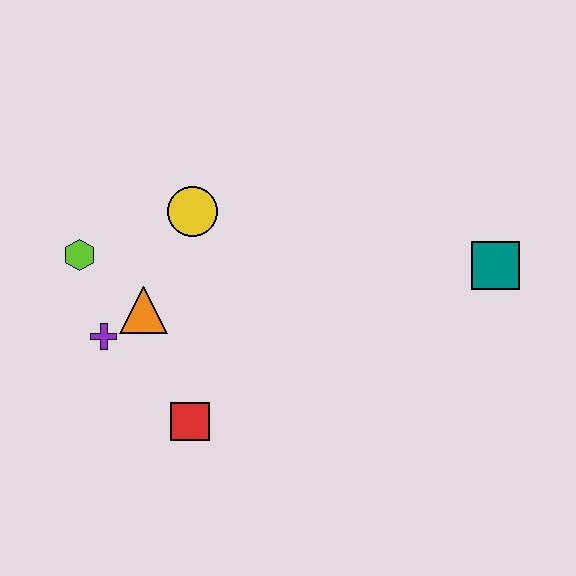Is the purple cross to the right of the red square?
No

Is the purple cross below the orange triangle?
Yes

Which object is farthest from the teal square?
The lime hexagon is farthest from the teal square.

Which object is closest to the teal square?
The yellow circle is closest to the teal square.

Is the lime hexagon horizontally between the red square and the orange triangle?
No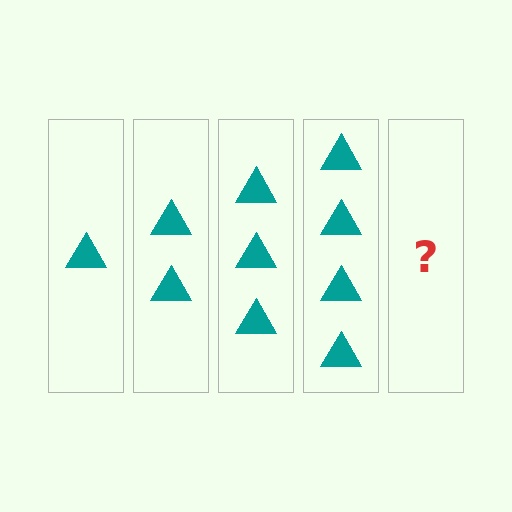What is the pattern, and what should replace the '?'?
The pattern is that each step adds one more triangle. The '?' should be 5 triangles.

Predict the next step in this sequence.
The next step is 5 triangles.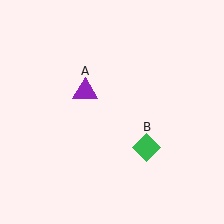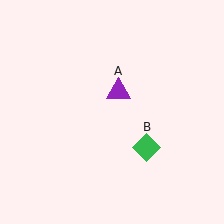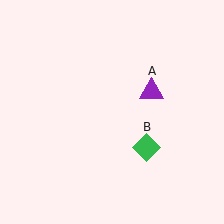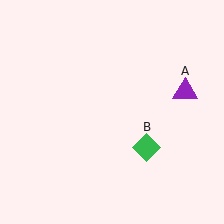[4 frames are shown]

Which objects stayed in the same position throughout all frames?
Green diamond (object B) remained stationary.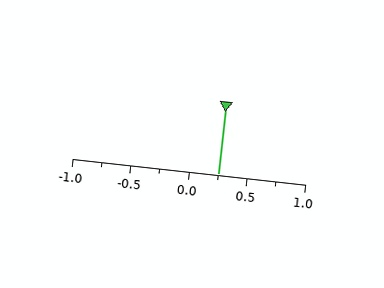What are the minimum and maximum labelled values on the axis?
The axis runs from -1.0 to 1.0.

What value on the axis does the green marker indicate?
The marker indicates approximately 0.25.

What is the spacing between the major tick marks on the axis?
The major ticks are spaced 0.5 apart.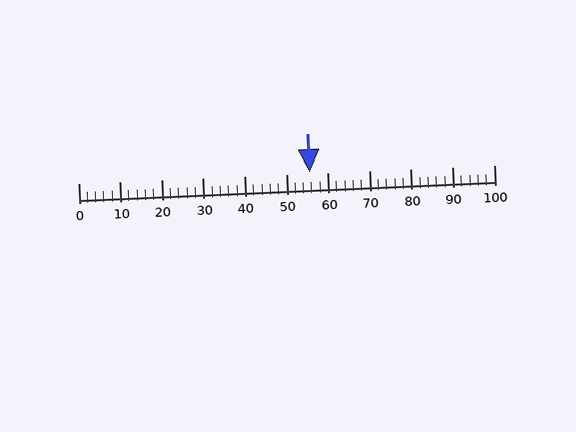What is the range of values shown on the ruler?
The ruler shows values from 0 to 100.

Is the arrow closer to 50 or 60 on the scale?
The arrow is closer to 60.